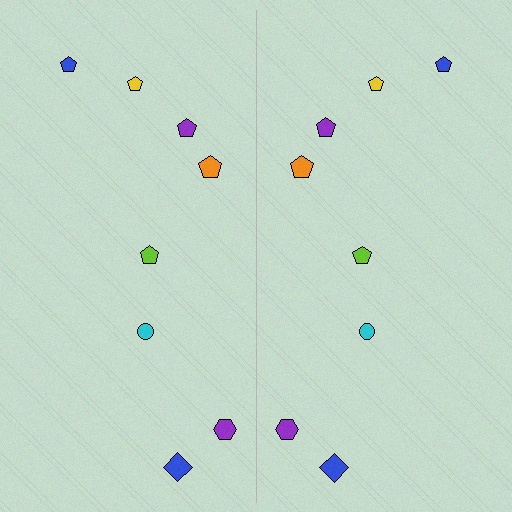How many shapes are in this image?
There are 16 shapes in this image.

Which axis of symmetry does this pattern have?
The pattern has a vertical axis of symmetry running through the center of the image.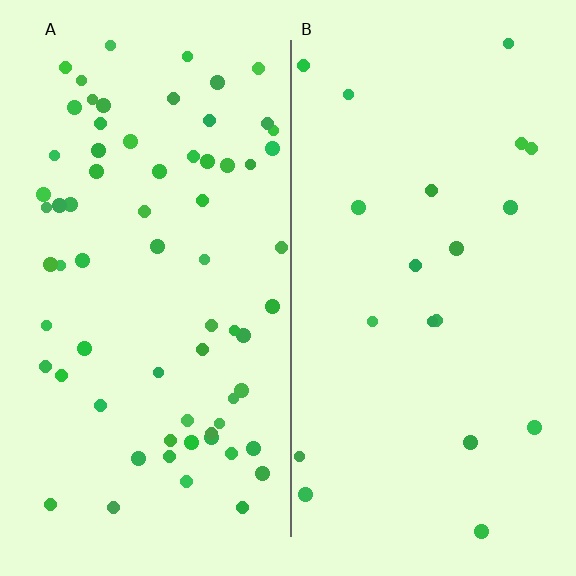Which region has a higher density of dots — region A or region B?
A (the left).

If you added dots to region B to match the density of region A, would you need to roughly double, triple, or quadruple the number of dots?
Approximately triple.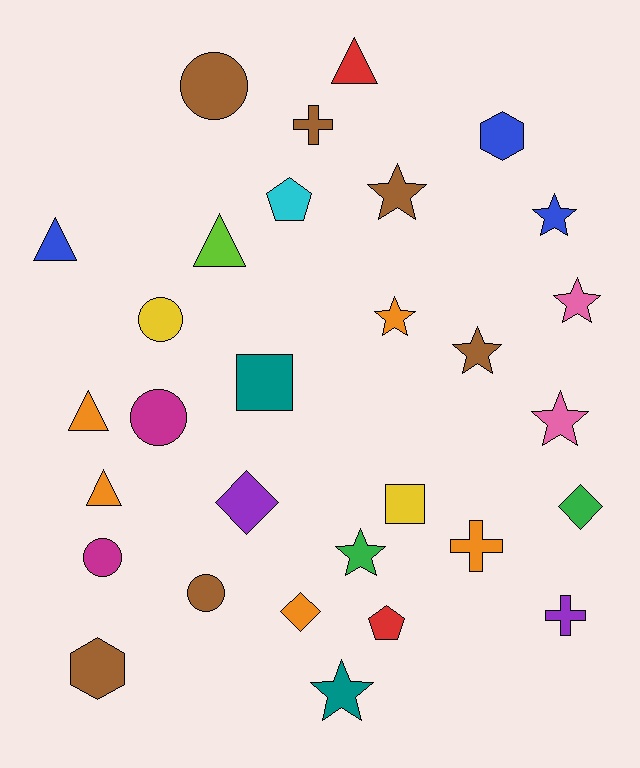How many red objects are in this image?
There are 2 red objects.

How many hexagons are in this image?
There are 2 hexagons.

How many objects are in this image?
There are 30 objects.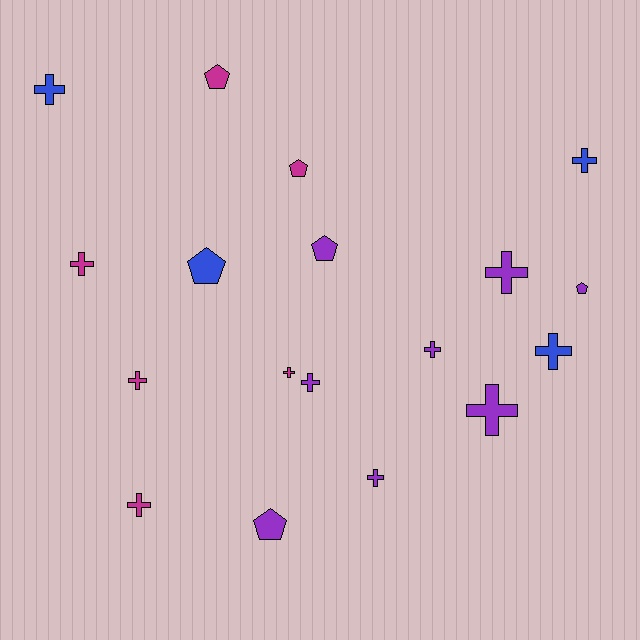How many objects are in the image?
There are 18 objects.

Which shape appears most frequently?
Cross, with 12 objects.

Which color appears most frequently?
Purple, with 8 objects.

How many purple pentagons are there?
There are 3 purple pentagons.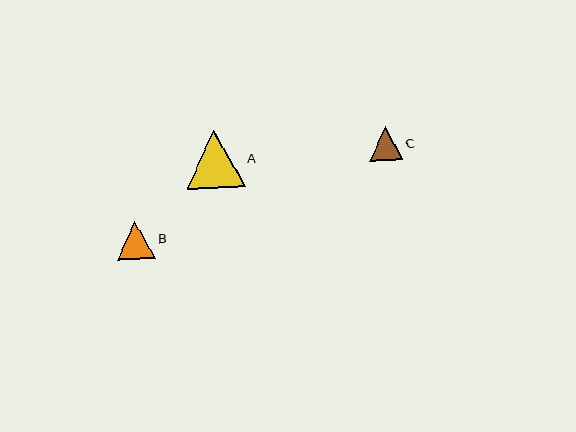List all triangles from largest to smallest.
From largest to smallest: A, B, C.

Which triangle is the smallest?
Triangle C is the smallest with a size of approximately 34 pixels.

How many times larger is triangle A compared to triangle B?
Triangle A is approximately 1.5 times the size of triangle B.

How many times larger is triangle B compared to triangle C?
Triangle B is approximately 1.1 times the size of triangle C.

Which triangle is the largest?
Triangle A is the largest with a size of approximately 59 pixels.